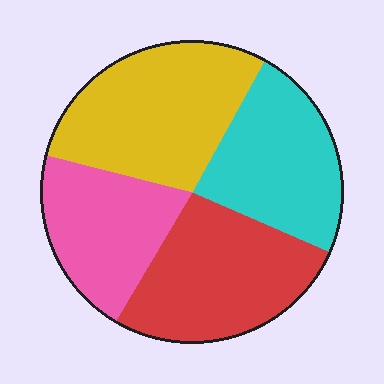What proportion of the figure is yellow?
Yellow covers 29% of the figure.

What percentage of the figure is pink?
Pink takes up about one fifth (1/5) of the figure.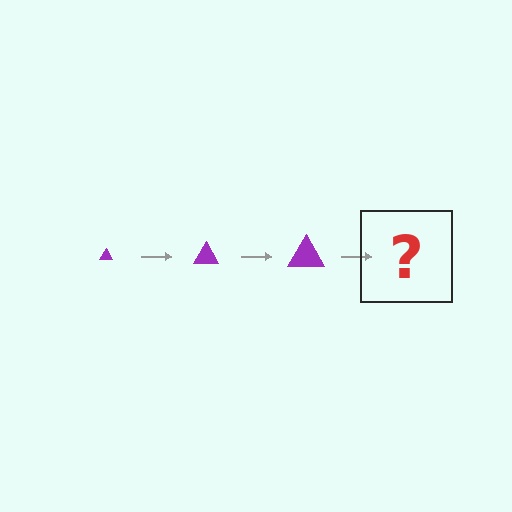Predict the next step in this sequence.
The next step is a purple triangle, larger than the previous one.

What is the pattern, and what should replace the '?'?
The pattern is that the triangle gets progressively larger each step. The '?' should be a purple triangle, larger than the previous one.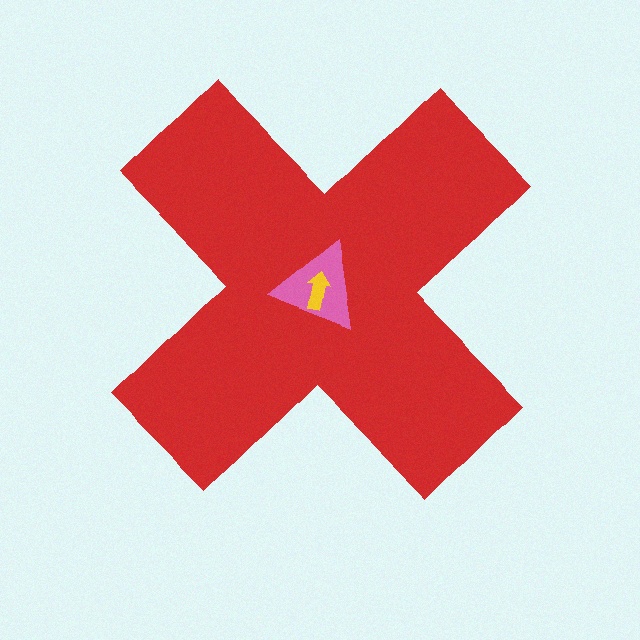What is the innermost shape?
The yellow arrow.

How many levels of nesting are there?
3.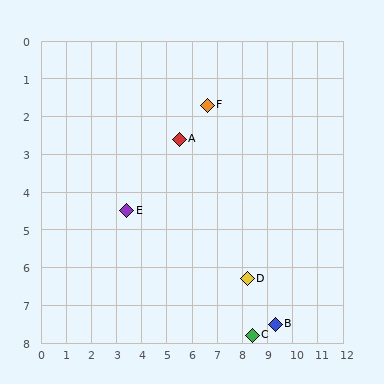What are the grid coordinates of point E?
Point E is at approximately (3.4, 4.5).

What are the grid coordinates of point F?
Point F is at approximately (6.6, 1.7).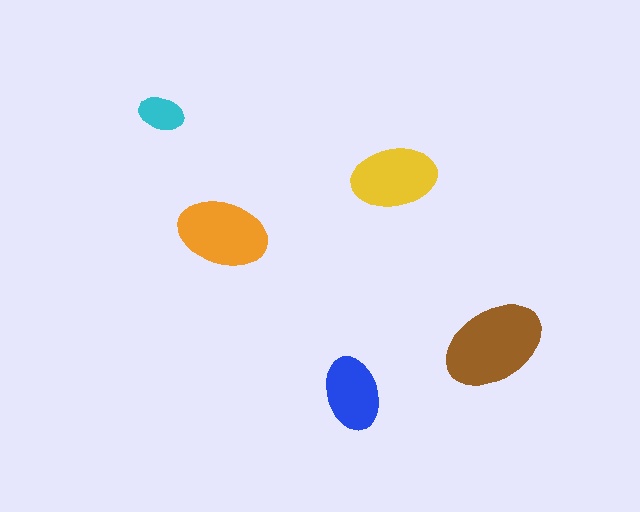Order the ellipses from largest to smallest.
the brown one, the orange one, the yellow one, the blue one, the cyan one.